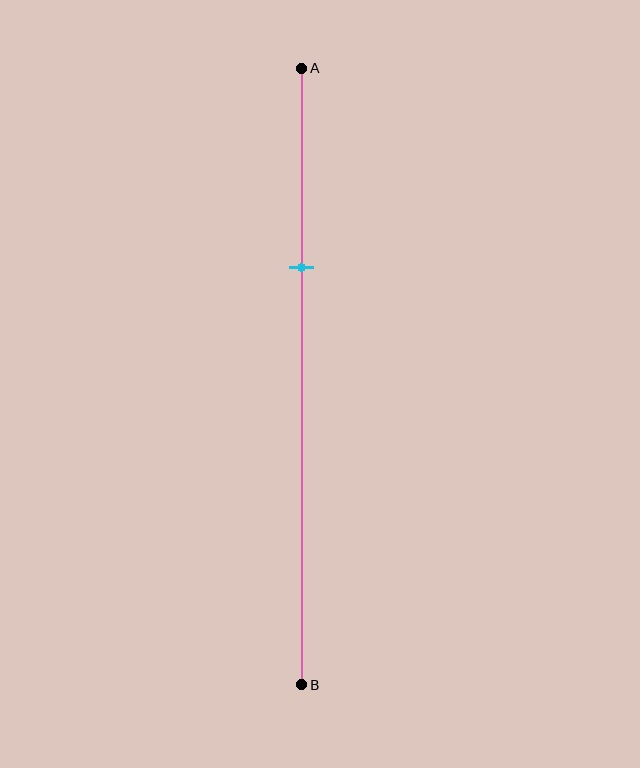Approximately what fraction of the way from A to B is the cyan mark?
The cyan mark is approximately 30% of the way from A to B.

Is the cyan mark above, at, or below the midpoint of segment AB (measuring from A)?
The cyan mark is above the midpoint of segment AB.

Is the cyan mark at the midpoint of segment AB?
No, the mark is at about 30% from A, not at the 50% midpoint.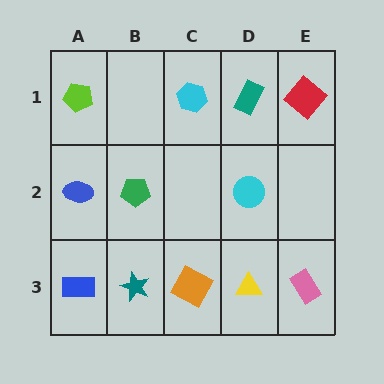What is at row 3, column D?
A yellow triangle.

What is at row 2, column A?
A blue ellipse.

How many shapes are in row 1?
4 shapes.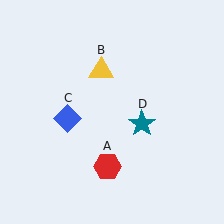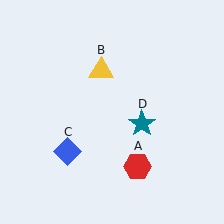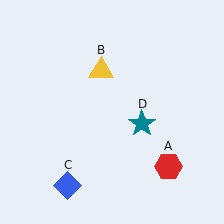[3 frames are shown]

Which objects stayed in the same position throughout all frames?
Yellow triangle (object B) and teal star (object D) remained stationary.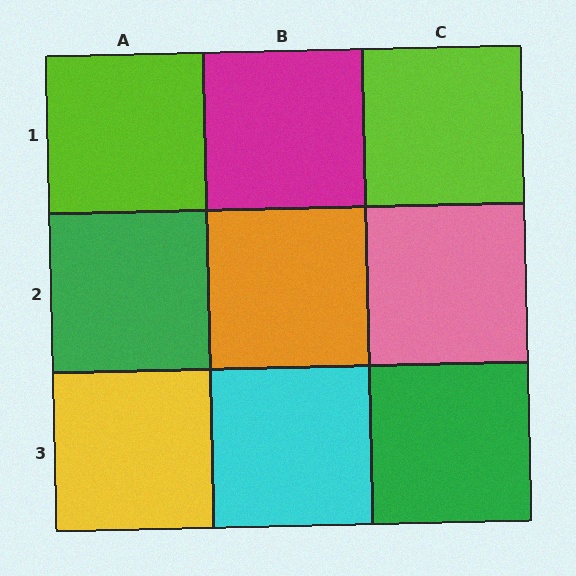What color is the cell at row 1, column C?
Lime.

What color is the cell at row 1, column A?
Lime.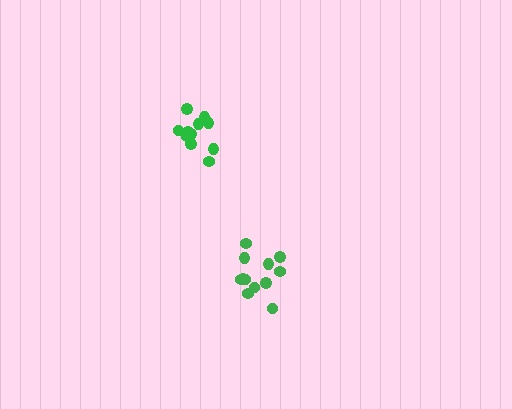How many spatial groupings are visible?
There are 2 spatial groupings.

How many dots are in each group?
Group 1: 11 dots, Group 2: 12 dots (23 total).